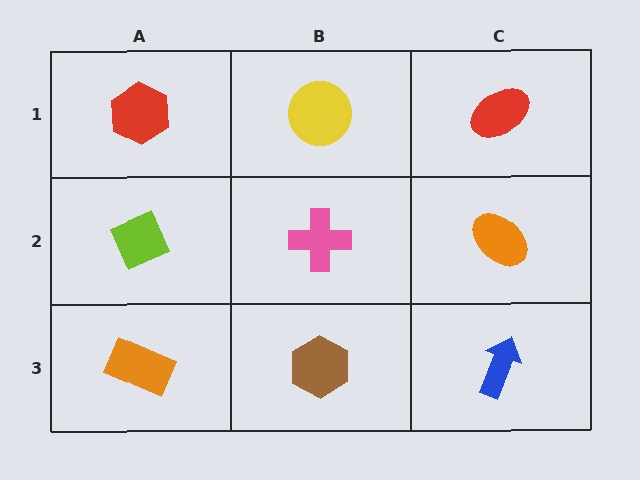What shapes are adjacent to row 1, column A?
A lime diamond (row 2, column A), a yellow circle (row 1, column B).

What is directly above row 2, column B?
A yellow circle.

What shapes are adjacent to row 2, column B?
A yellow circle (row 1, column B), a brown hexagon (row 3, column B), a lime diamond (row 2, column A), an orange ellipse (row 2, column C).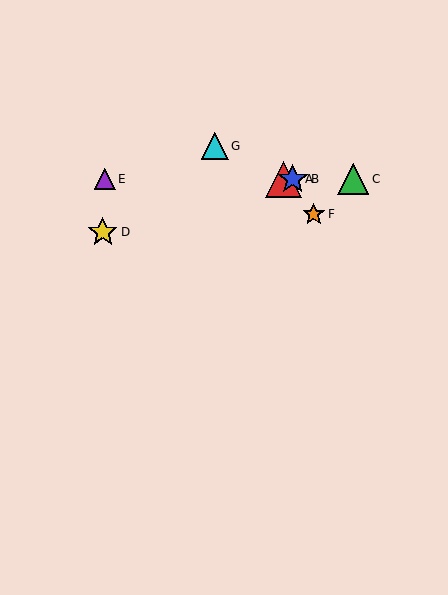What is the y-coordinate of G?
Object G is at y≈146.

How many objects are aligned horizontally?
4 objects (A, B, C, E) are aligned horizontally.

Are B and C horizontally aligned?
Yes, both are at y≈179.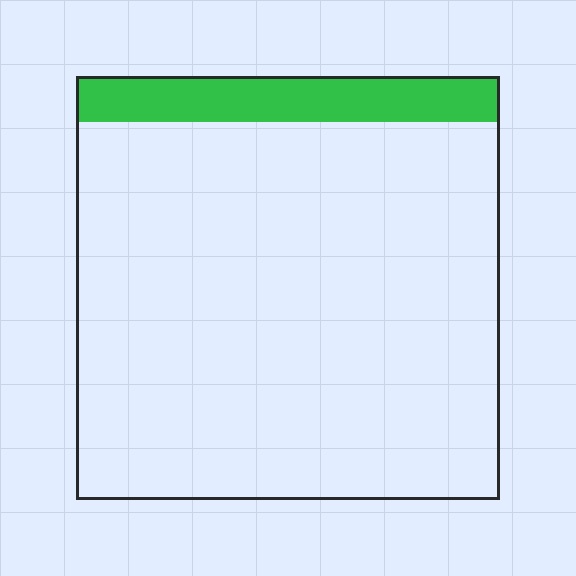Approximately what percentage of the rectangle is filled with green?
Approximately 10%.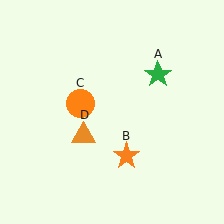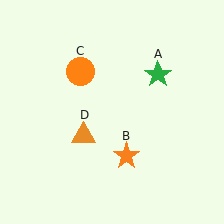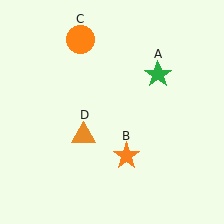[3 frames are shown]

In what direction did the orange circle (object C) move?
The orange circle (object C) moved up.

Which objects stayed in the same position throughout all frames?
Green star (object A) and orange star (object B) and orange triangle (object D) remained stationary.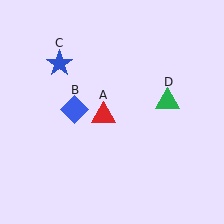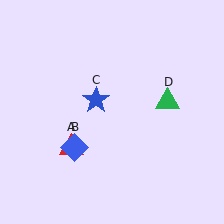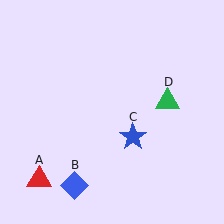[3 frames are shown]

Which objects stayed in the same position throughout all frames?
Green triangle (object D) remained stationary.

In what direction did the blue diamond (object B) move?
The blue diamond (object B) moved down.